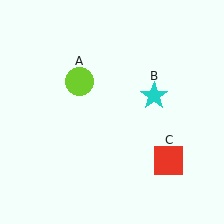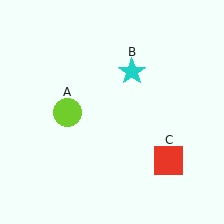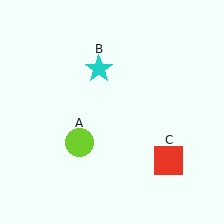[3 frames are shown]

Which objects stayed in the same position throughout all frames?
Red square (object C) remained stationary.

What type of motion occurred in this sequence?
The lime circle (object A), cyan star (object B) rotated counterclockwise around the center of the scene.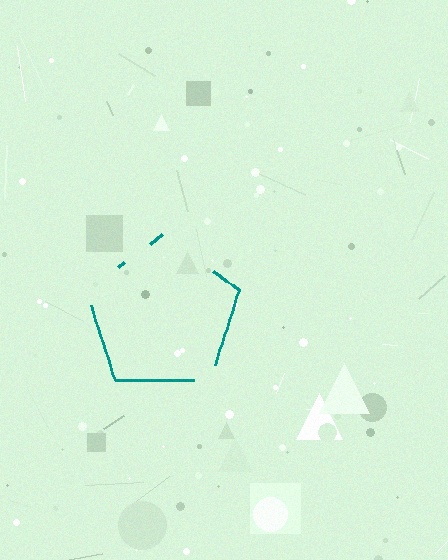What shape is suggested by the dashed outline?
The dashed outline suggests a pentagon.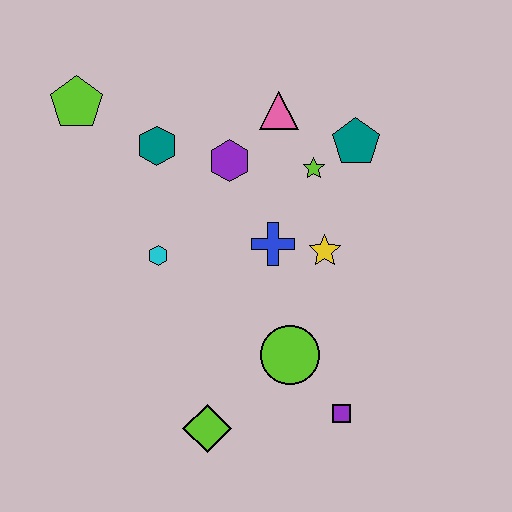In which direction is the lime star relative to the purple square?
The lime star is above the purple square.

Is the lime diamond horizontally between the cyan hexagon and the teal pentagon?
Yes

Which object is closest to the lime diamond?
The lime circle is closest to the lime diamond.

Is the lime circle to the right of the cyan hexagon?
Yes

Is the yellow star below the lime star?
Yes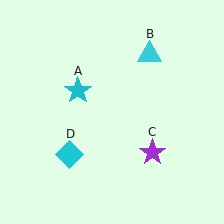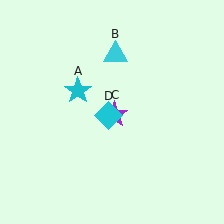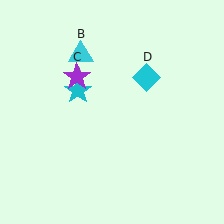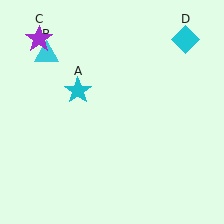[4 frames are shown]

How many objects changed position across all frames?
3 objects changed position: cyan triangle (object B), purple star (object C), cyan diamond (object D).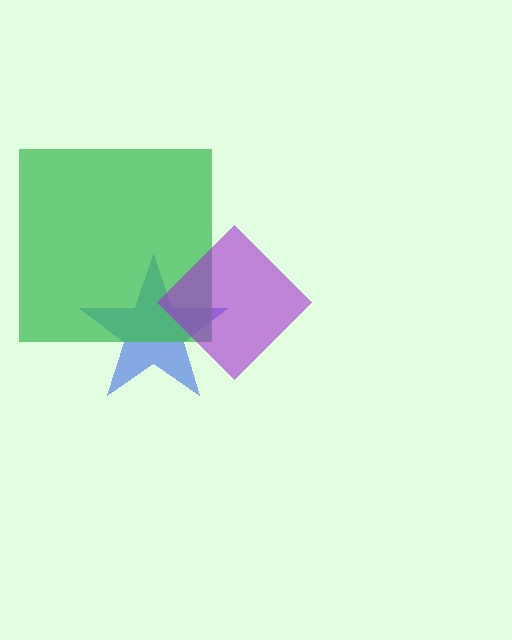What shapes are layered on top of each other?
The layered shapes are: a blue star, a green square, a purple diamond.